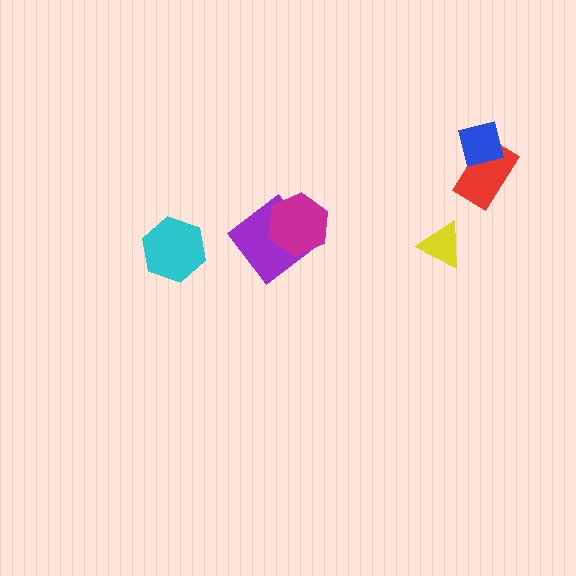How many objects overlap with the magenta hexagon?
1 object overlaps with the magenta hexagon.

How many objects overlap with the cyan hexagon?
0 objects overlap with the cyan hexagon.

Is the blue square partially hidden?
No, no other shape covers it.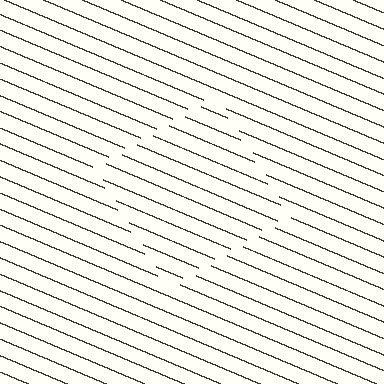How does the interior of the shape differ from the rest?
The interior of the shape contains the same grating, shifted by half a period — the contour is defined by the phase discontinuity where line-ends from the inner and outer gratings abut.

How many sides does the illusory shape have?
4 sides — the line-ends trace a square.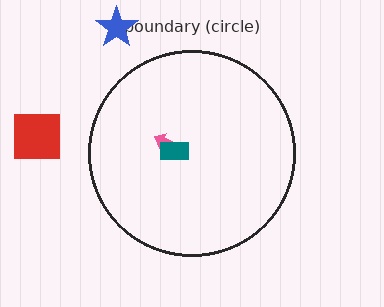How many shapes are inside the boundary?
2 inside, 2 outside.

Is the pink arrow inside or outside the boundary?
Inside.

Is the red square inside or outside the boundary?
Outside.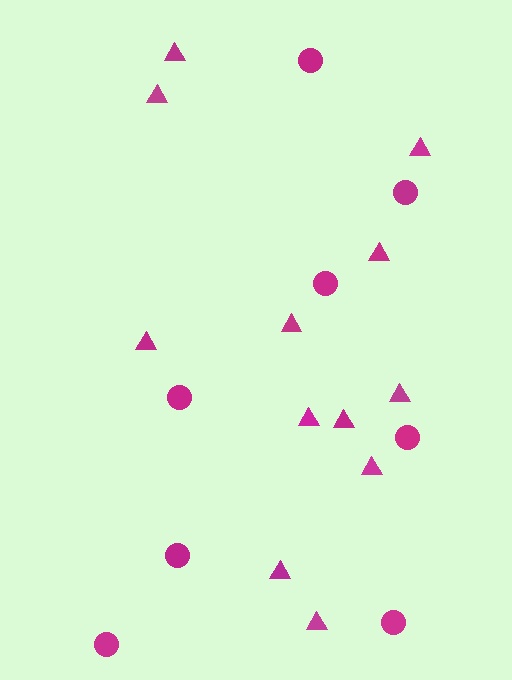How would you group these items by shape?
There are 2 groups: one group of triangles (12) and one group of circles (8).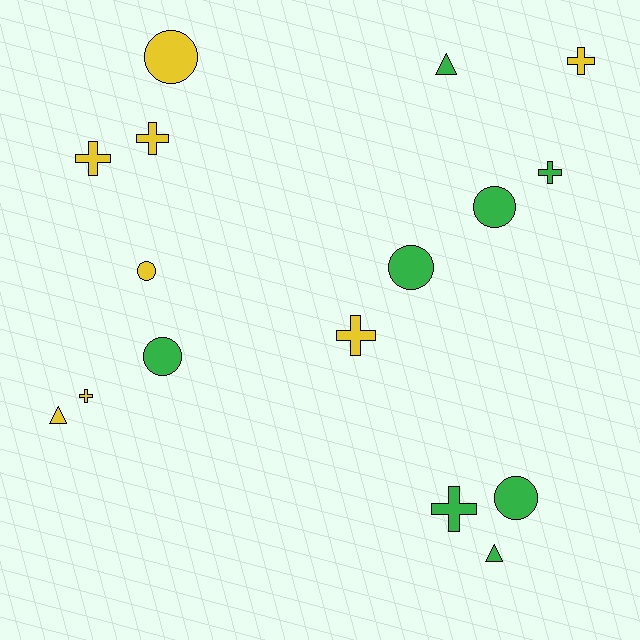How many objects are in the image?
There are 16 objects.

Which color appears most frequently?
Green, with 8 objects.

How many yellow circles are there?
There are 2 yellow circles.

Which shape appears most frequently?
Cross, with 7 objects.